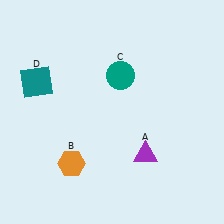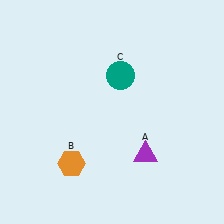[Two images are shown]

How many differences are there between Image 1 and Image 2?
There is 1 difference between the two images.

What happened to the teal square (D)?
The teal square (D) was removed in Image 2. It was in the top-left area of Image 1.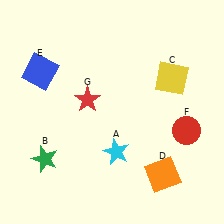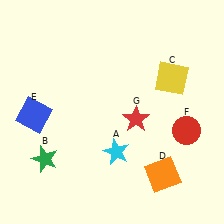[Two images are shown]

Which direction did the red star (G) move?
The red star (G) moved right.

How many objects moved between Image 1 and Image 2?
2 objects moved between the two images.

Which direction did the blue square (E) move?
The blue square (E) moved down.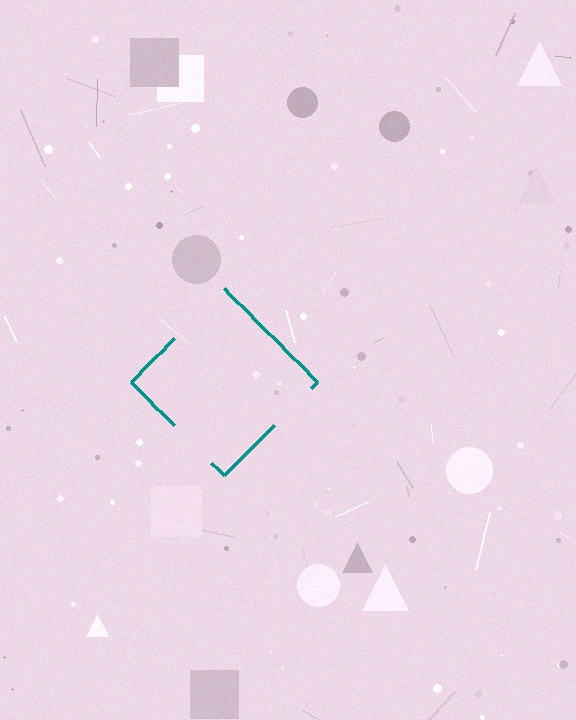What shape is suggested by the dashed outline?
The dashed outline suggests a diamond.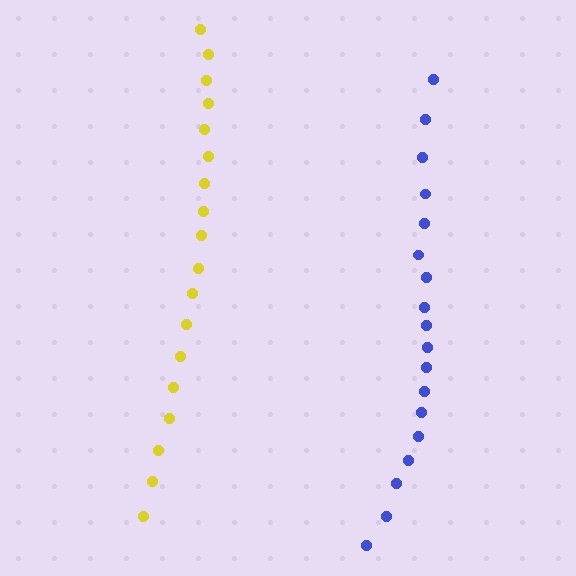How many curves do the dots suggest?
There are 2 distinct paths.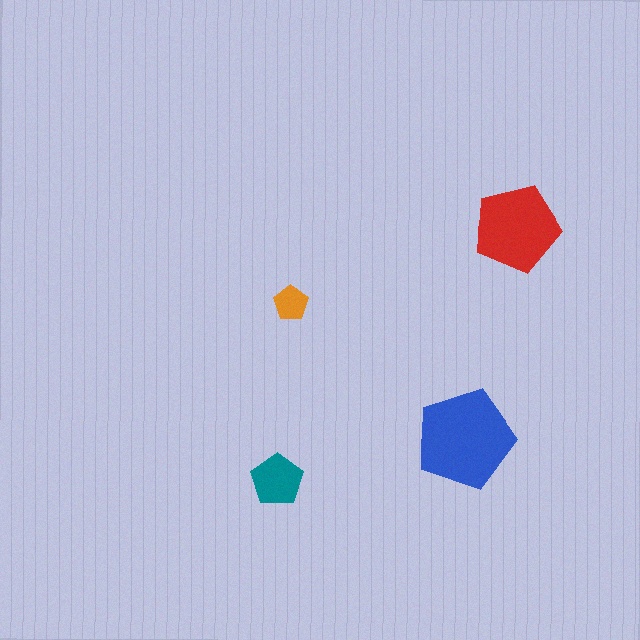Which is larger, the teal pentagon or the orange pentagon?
The teal one.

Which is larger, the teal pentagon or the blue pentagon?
The blue one.